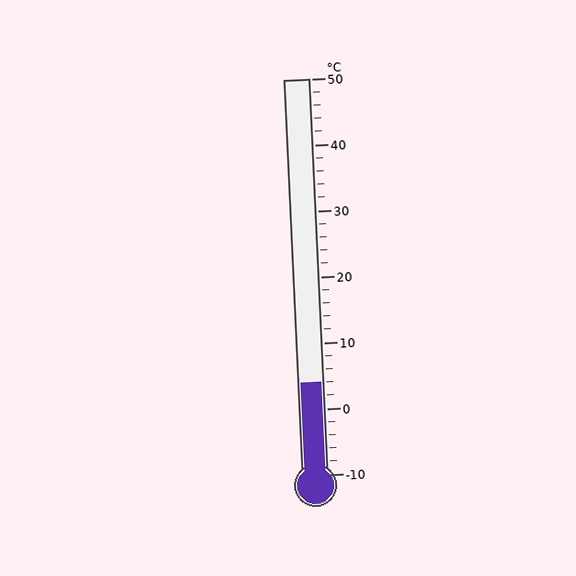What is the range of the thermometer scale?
The thermometer scale ranges from -10°C to 50°C.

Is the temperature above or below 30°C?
The temperature is below 30°C.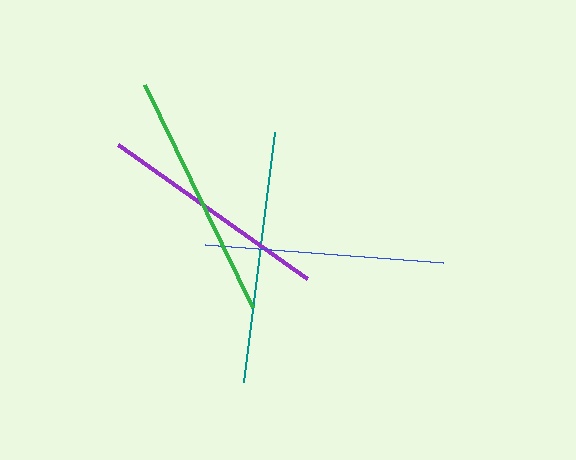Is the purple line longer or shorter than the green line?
The green line is longer than the purple line.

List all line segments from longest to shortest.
From longest to shortest: teal, green, blue, purple.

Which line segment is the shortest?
The purple line is the shortest at approximately 232 pixels.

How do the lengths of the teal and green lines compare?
The teal and green lines are approximately the same length.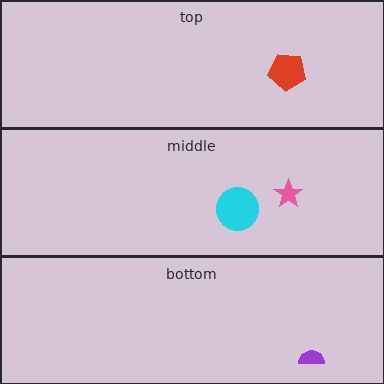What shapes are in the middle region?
The cyan circle, the pink star.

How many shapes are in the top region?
1.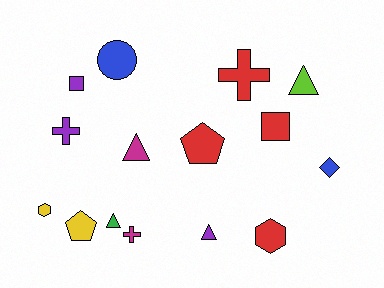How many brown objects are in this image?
There are no brown objects.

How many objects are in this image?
There are 15 objects.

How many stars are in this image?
There are no stars.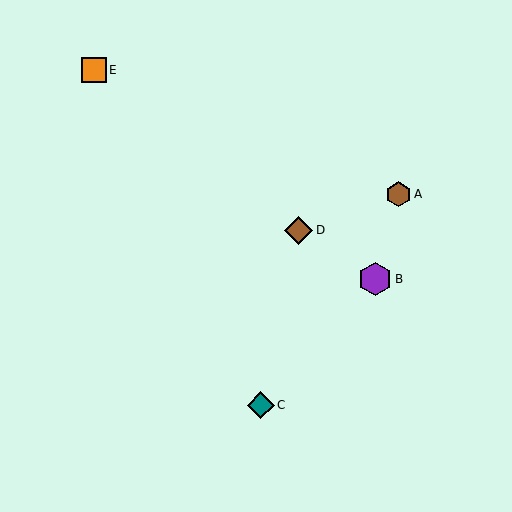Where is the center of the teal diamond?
The center of the teal diamond is at (261, 405).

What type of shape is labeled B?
Shape B is a purple hexagon.